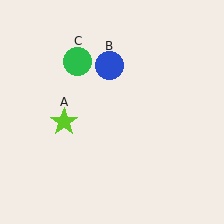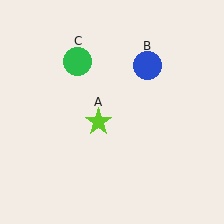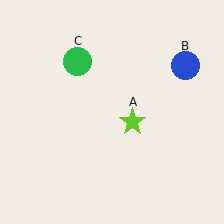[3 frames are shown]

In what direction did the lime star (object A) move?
The lime star (object A) moved right.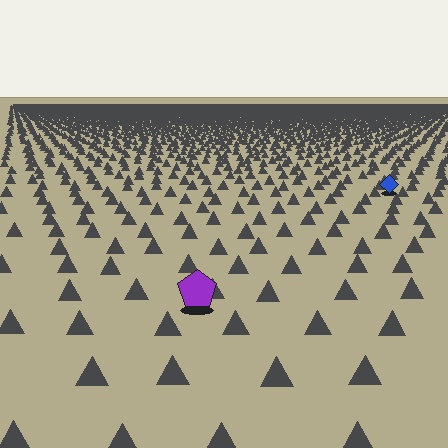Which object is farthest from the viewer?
The blue diamond is farthest from the viewer. It appears smaller and the ground texture around it is denser.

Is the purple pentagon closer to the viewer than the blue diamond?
Yes. The purple pentagon is closer — you can tell from the texture gradient: the ground texture is coarser near it.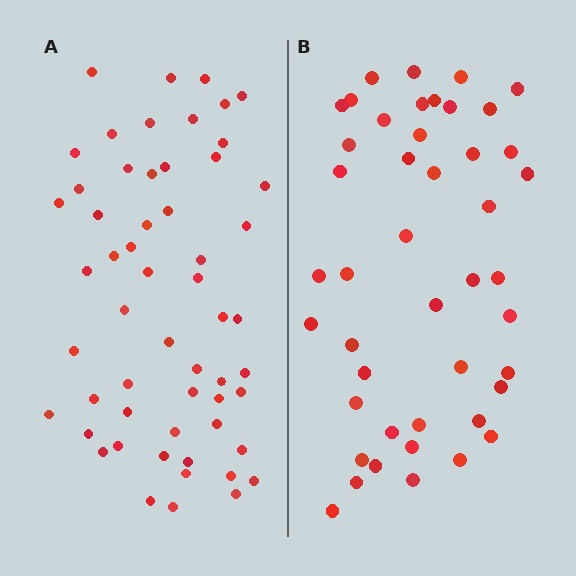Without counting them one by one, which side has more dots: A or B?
Region A (the left region) has more dots.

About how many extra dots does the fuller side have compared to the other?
Region A has roughly 12 or so more dots than region B.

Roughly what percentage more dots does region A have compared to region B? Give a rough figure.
About 25% more.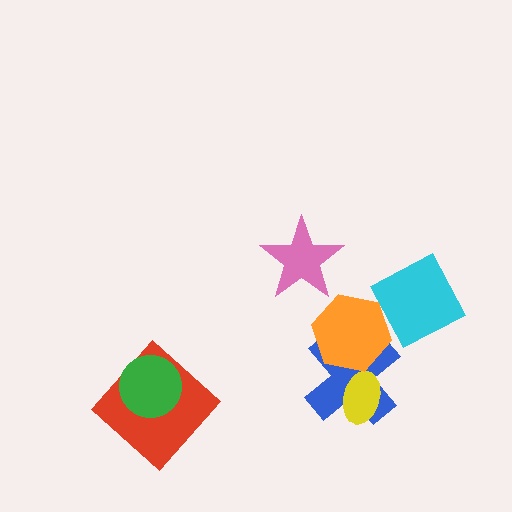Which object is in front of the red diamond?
The green circle is in front of the red diamond.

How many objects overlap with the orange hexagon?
2 objects overlap with the orange hexagon.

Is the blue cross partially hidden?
Yes, it is partially covered by another shape.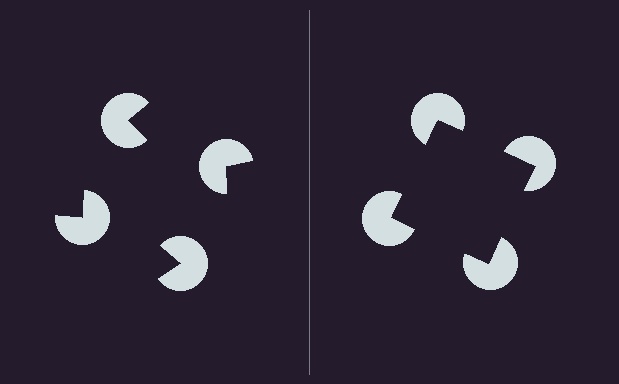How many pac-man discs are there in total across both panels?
8 — 4 on each side.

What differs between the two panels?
The pac-man discs are positioned identically on both sides; only the wedge orientations differ. On the right they align to a square; on the left they are misaligned.